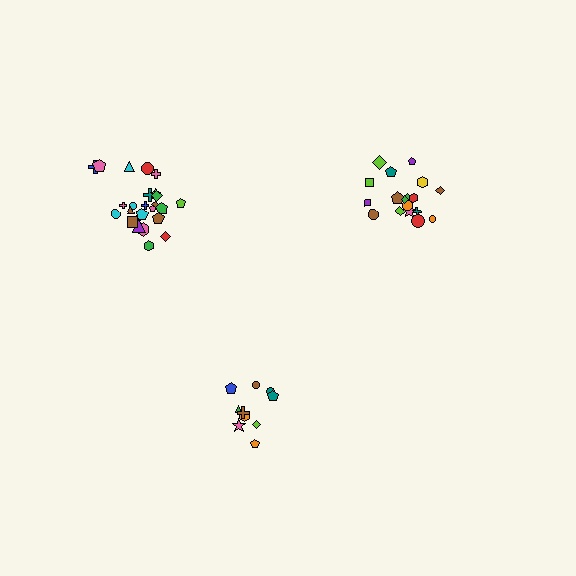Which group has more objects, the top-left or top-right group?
The top-left group.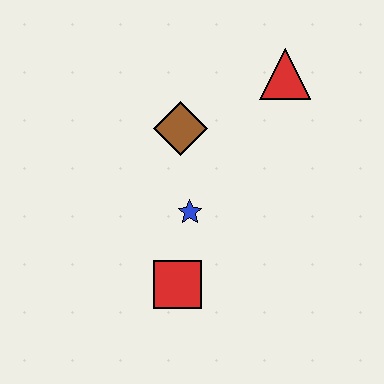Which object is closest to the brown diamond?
The blue star is closest to the brown diamond.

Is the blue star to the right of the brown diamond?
Yes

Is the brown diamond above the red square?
Yes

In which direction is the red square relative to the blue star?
The red square is below the blue star.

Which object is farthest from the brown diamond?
The red square is farthest from the brown diamond.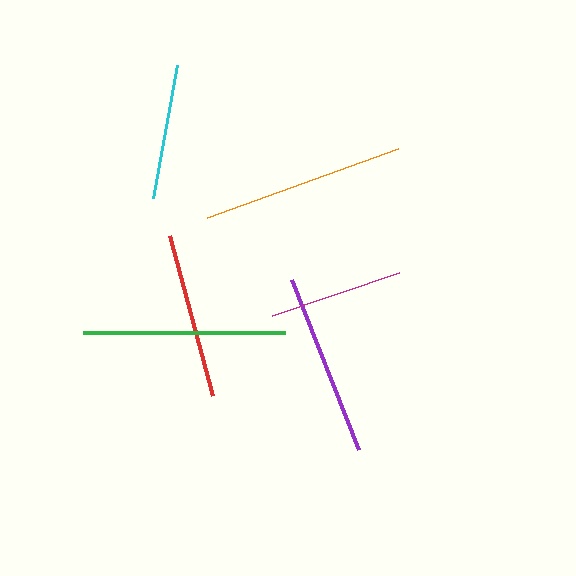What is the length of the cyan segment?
The cyan segment is approximately 135 pixels long.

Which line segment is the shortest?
The magenta line is the shortest at approximately 134 pixels.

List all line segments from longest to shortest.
From longest to shortest: orange, green, purple, red, cyan, magenta.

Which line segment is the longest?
The orange line is the longest at approximately 203 pixels.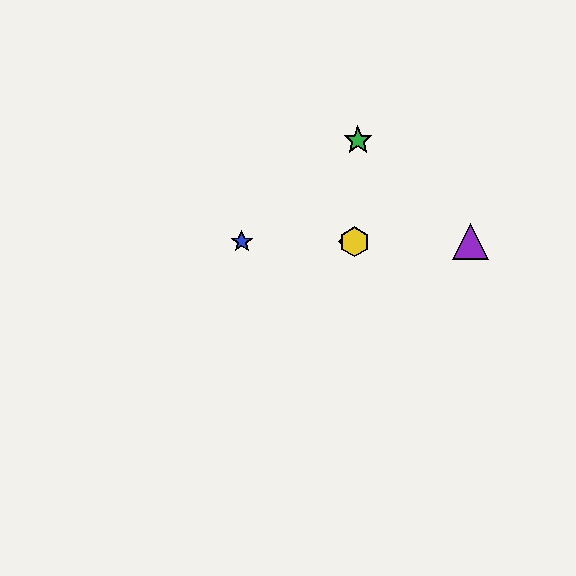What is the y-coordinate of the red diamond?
The red diamond is at y≈242.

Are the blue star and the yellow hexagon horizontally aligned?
Yes, both are at y≈242.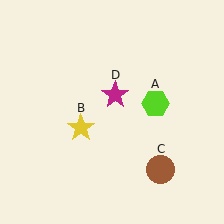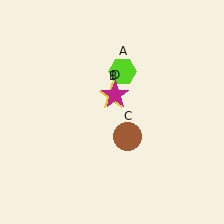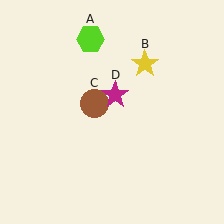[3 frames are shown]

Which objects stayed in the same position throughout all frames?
Magenta star (object D) remained stationary.